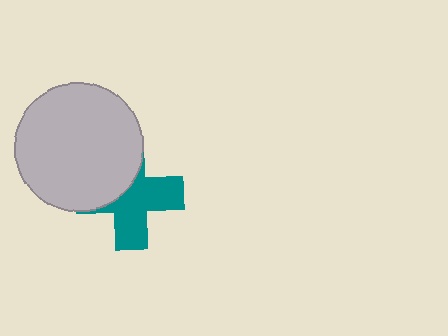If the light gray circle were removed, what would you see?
You would see the complete teal cross.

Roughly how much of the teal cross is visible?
About half of it is visible (roughly 58%).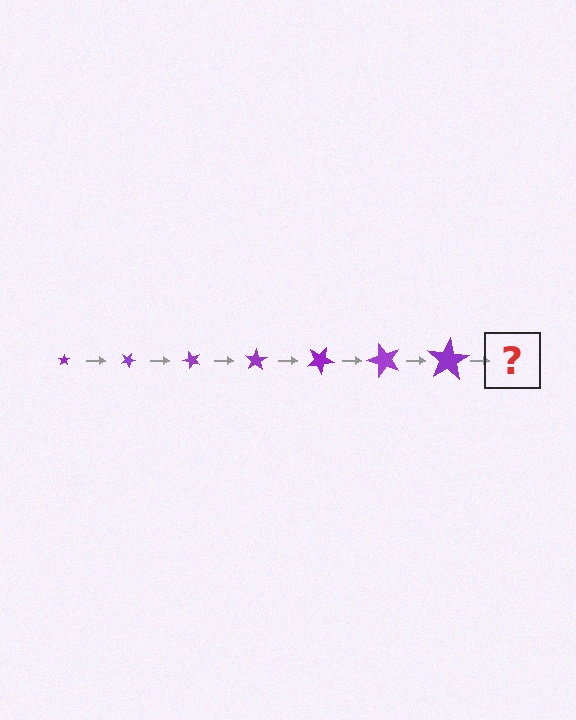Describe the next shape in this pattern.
It should be a star, larger than the previous one and rotated 175 degrees from the start.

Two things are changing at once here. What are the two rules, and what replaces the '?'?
The two rules are that the star grows larger each step and it rotates 25 degrees each step. The '?' should be a star, larger than the previous one and rotated 175 degrees from the start.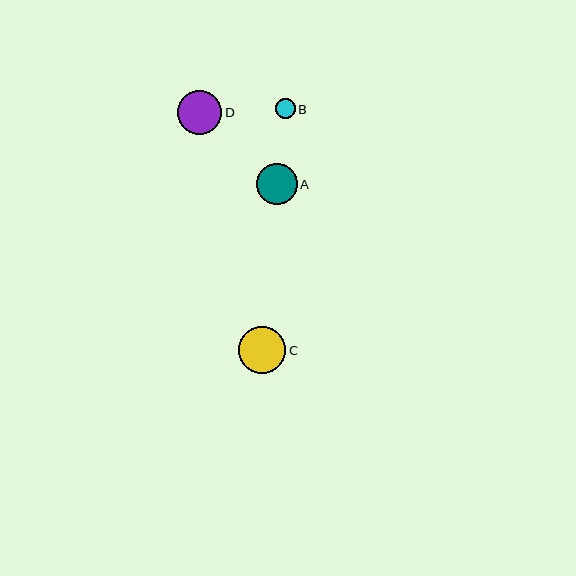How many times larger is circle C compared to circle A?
Circle C is approximately 1.2 times the size of circle A.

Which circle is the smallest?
Circle B is the smallest with a size of approximately 20 pixels.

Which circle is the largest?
Circle C is the largest with a size of approximately 47 pixels.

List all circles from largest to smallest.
From largest to smallest: C, D, A, B.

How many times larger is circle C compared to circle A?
Circle C is approximately 1.2 times the size of circle A.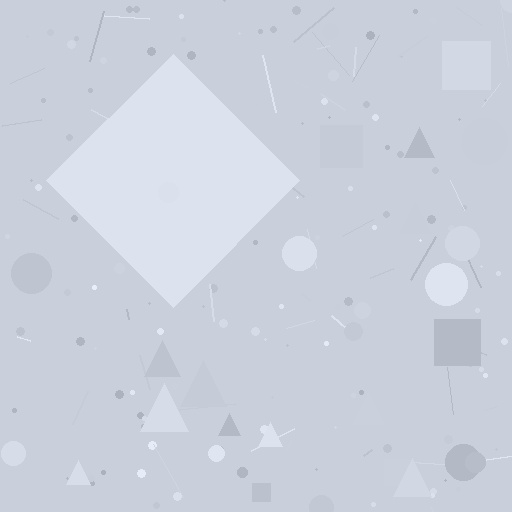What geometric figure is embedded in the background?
A diamond is embedded in the background.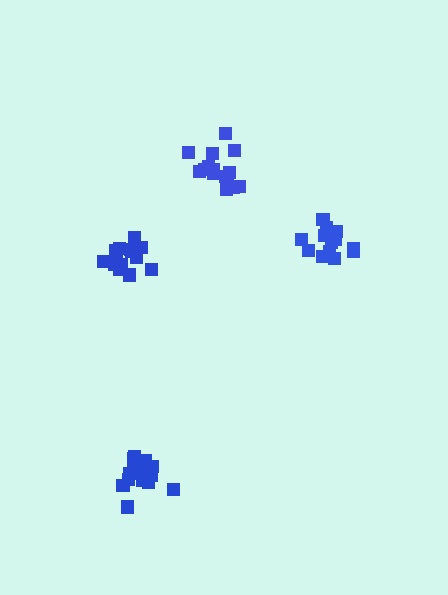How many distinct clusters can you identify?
There are 4 distinct clusters.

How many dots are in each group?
Group 1: 16 dots, Group 2: 15 dots, Group 3: 19 dots, Group 4: 15 dots (65 total).